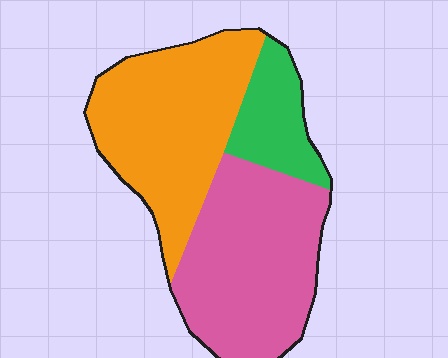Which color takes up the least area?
Green, at roughly 15%.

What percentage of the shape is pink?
Pink covers 43% of the shape.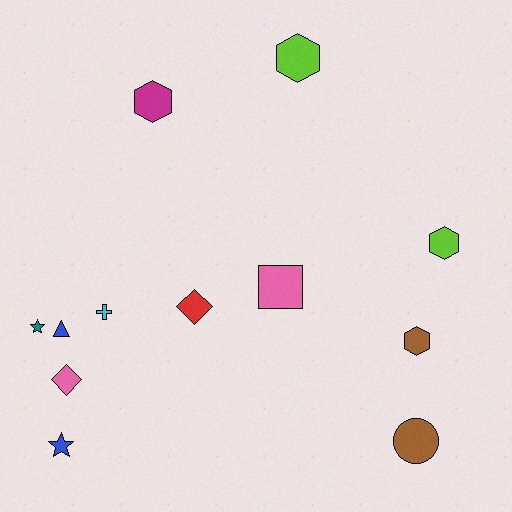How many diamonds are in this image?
There are 2 diamonds.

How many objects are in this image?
There are 12 objects.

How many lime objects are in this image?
There are 2 lime objects.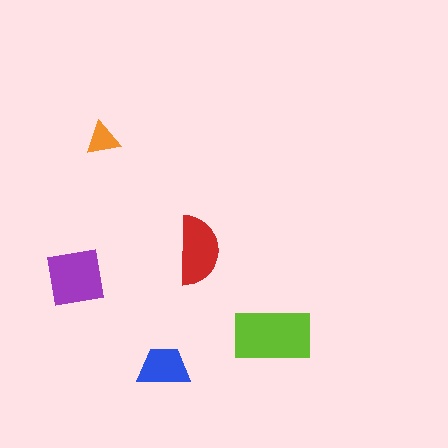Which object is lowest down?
The blue trapezoid is bottommost.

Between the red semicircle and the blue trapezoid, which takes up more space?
The red semicircle.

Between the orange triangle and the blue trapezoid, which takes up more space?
The blue trapezoid.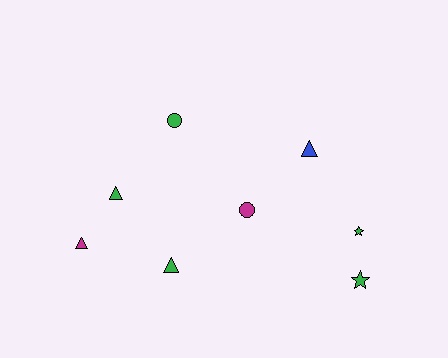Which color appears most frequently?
Green, with 5 objects.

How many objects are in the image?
There are 8 objects.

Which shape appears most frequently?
Triangle, with 4 objects.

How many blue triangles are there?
There is 1 blue triangle.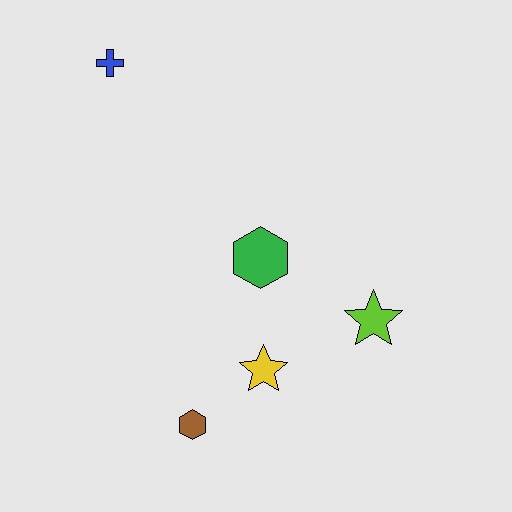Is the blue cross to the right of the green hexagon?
No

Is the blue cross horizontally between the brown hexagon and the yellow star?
No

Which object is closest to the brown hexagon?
The yellow star is closest to the brown hexagon.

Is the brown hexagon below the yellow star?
Yes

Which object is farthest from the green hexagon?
The blue cross is farthest from the green hexagon.